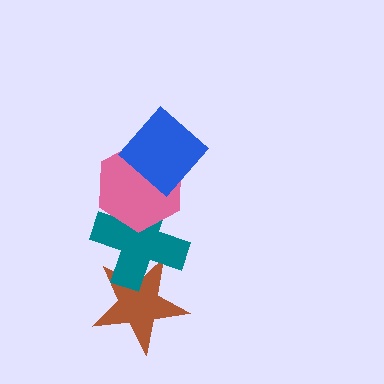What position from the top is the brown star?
The brown star is 4th from the top.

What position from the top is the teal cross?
The teal cross is 3rd from the top.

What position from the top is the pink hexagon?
The pink hexagon is 2nd from the top.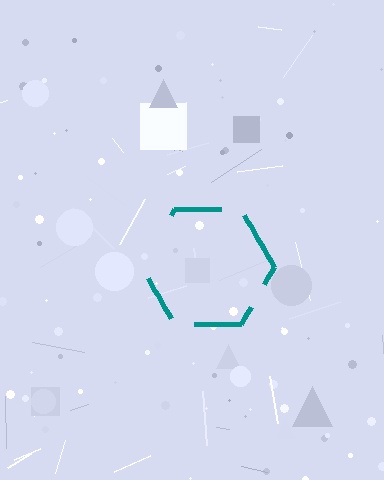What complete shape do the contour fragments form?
The contour fragments form a hexagon.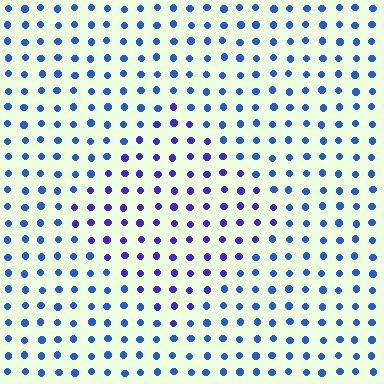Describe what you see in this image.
The image is filled with small blue elements in a uniform arrangement. A diamond-shaped region is visible where the elements are tinted to a slightly different hue, forming a subtle color boundary.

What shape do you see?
I see a diamond.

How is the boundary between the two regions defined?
The boundary is defined purely by a slight shift in hue (about 28 degrees). Spacing, size, and orientation are identical on both sides.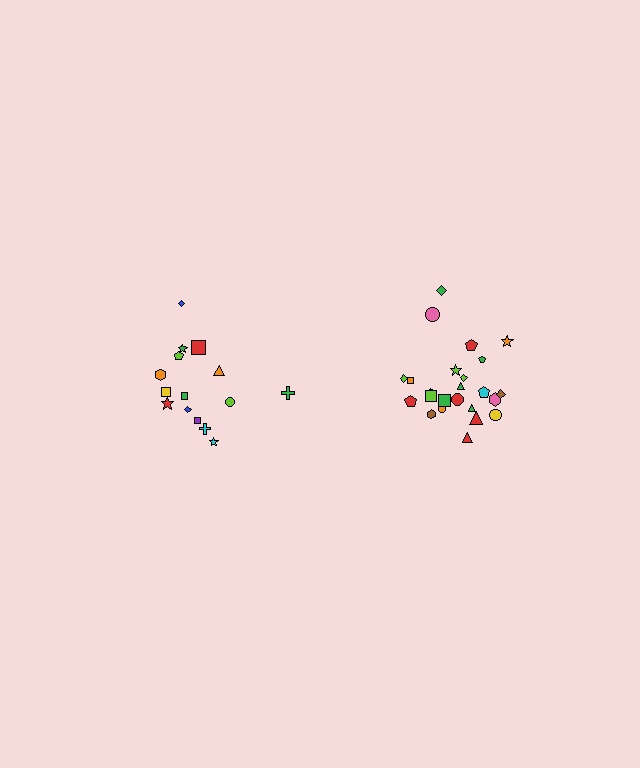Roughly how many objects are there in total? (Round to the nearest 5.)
Roughly 40 objects in total.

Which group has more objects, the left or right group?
The right group.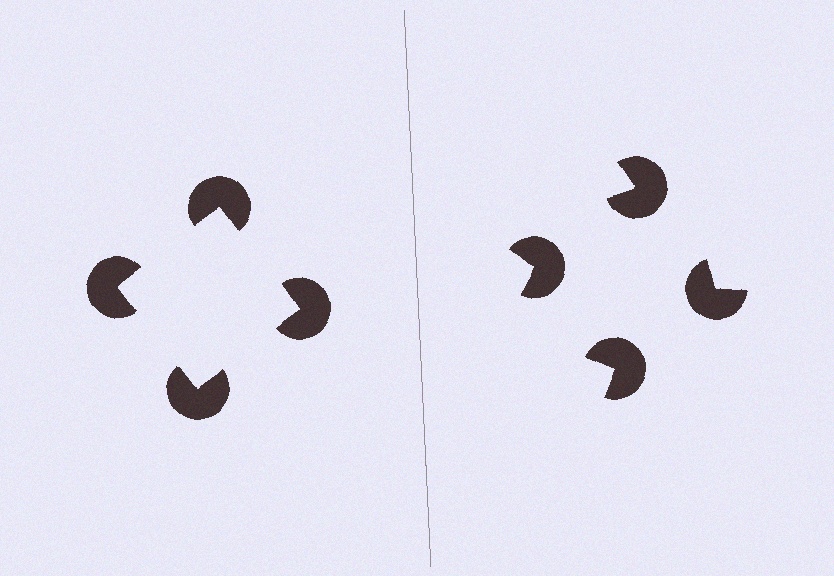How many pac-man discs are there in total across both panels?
8 — 4 on each side.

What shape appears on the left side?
An illusory square.